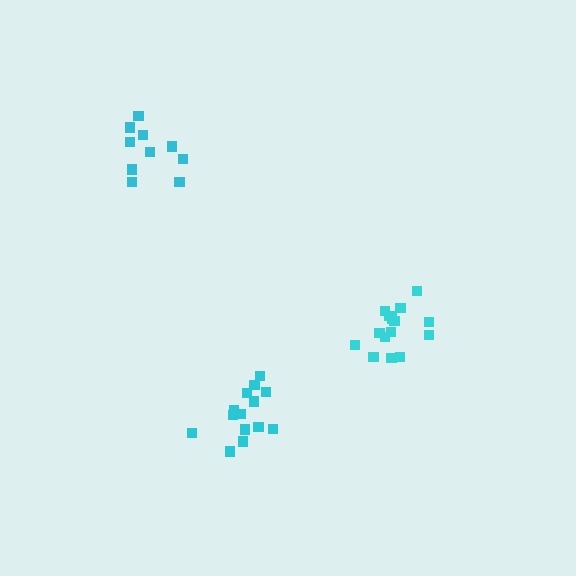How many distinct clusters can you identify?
There are 3 distinct clusters.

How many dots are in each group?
Group 1: 14 dots, Group 2: 15 dots, Group 3: 10 dots (39 total).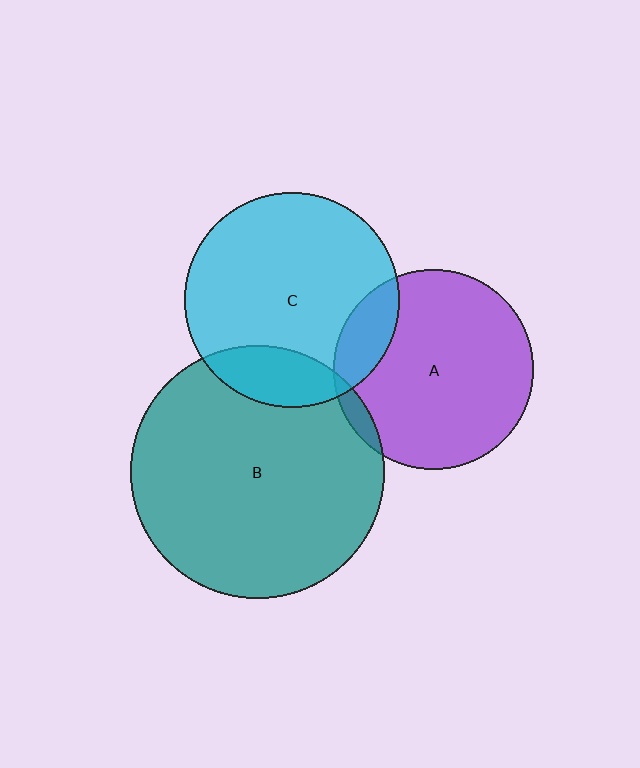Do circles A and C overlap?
Yes.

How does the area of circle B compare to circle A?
Approximately 1.6 times.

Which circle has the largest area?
Circle B (teal).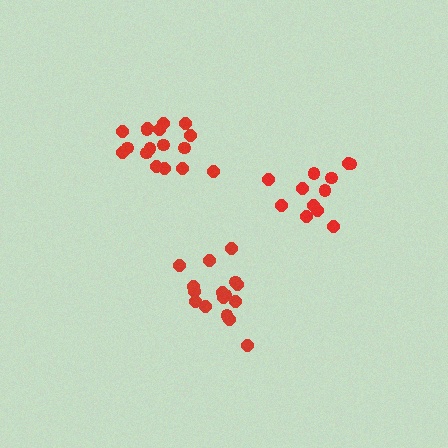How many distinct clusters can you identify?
There are 3 distinct clusters.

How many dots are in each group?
Group 1: 12 dots, Group 2: 17 dots, Group 3: 16 dots (45 total).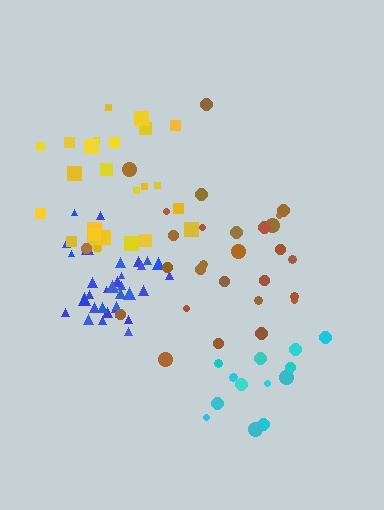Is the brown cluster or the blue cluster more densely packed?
Blue.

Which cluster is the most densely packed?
Blue.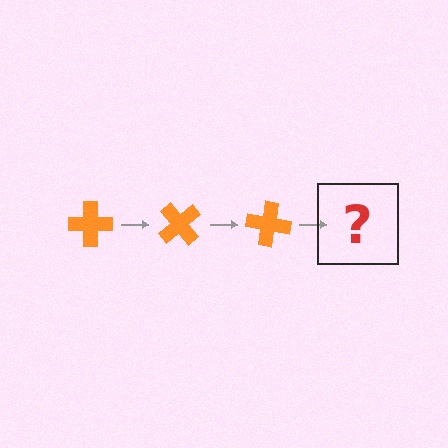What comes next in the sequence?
The next element should be an orange cross rotated 150 degrees.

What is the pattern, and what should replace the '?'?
The pattern is that the cross rotates 50 degrees each step. The '?' should be an orange cross rotated 150 degrees.